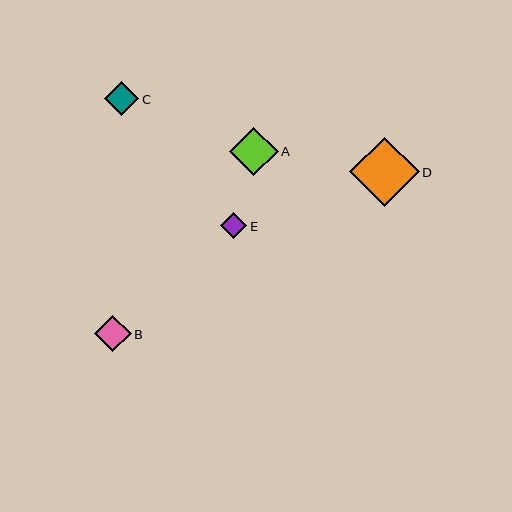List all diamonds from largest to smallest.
From largest to smallest: D, A, B, C, E.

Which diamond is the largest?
Diamond D is the largest with a size of approximately 70 pixels.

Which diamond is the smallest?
Diamond E is the smallest with a size of approximately 26 pixels.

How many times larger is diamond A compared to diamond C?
Diamond A is approximately 1.4 times the size of diamond C.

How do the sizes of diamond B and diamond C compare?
Diamond B and diamond C are approximately the same size.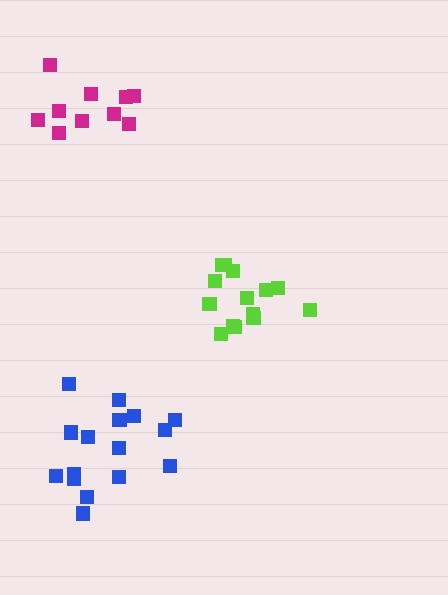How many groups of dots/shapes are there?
There are 3 groups.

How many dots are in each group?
Group 1: 10 dots, Group 2: 14 dots, Group 3: 16 dots (40 total).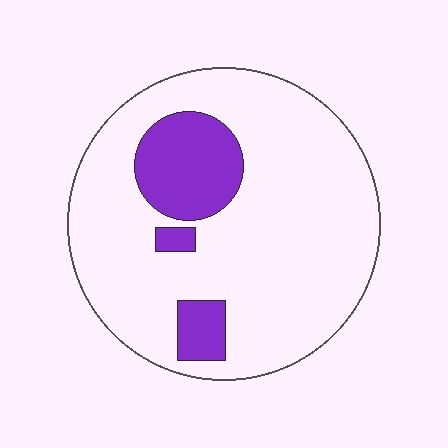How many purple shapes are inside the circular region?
3.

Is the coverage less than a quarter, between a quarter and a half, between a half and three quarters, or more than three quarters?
Less than a quarter.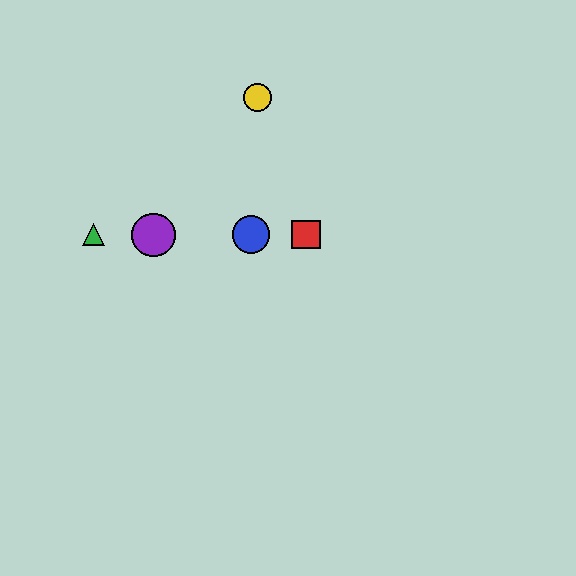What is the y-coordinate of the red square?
The red square is at y≈235.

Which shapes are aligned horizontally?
The red square, the blue circle, the green triangle, the purple circle are aligned horizontally.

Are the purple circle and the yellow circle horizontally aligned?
No, the purple circle is at y≈235 and the yellow circle is at y≈98.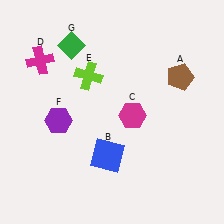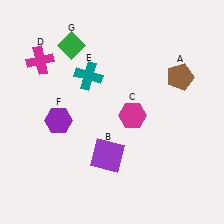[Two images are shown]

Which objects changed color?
B changed from blue to purple. E changed from lime to teal.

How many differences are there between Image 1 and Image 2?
There are 2 differences between the two images.